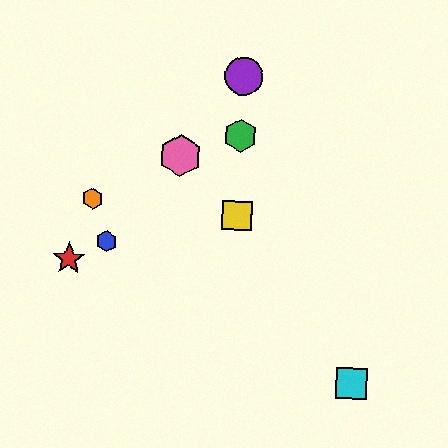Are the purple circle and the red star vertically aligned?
No, the purple circle is at x≈244 and the red star is at x≈69.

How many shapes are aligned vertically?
3 shapes (the green hexagon, the yellow square, the purple circle) are aligned vertically.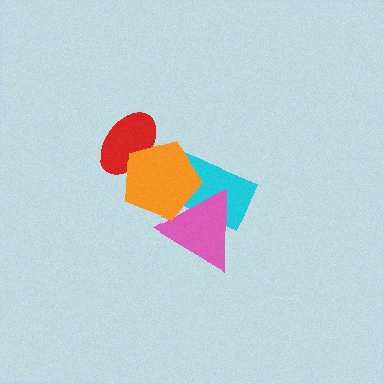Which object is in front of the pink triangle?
The orange pentagon is in front of the pink triangle.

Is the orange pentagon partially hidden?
No, no other shape covers it.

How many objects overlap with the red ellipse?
1 object overlaps with the red ellipse.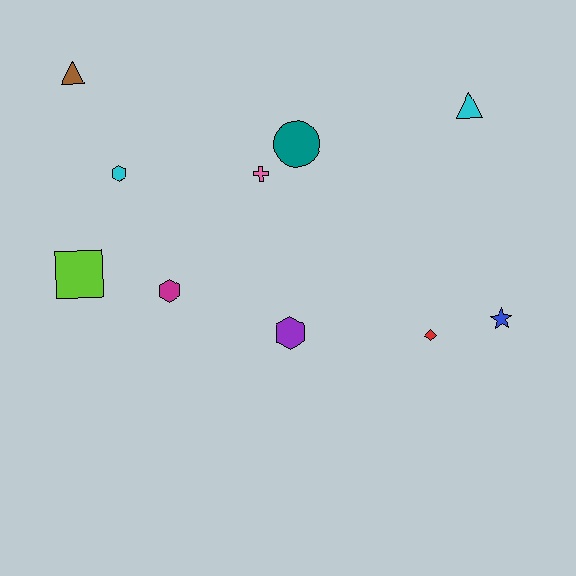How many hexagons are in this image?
There are 3 hexagons.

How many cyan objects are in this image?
There are 2 cyan objects.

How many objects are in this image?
There are 10 objects.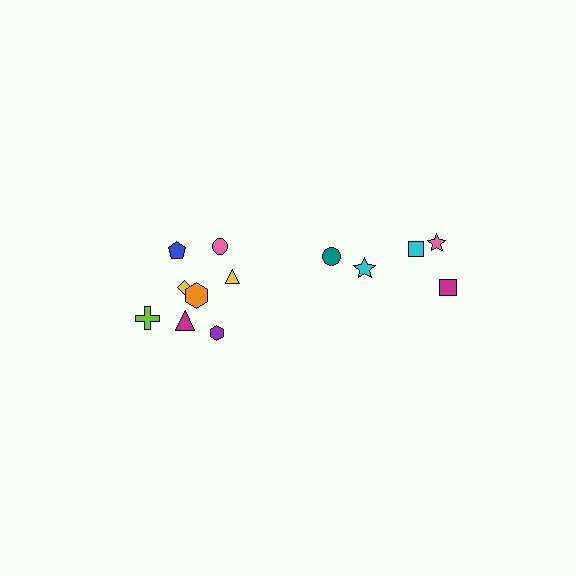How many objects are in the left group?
There are 8 objects.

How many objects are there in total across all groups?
There are 13 objects.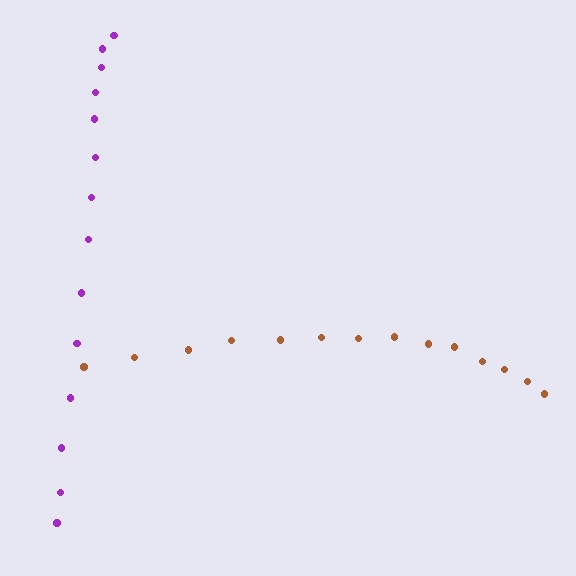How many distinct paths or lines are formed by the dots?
There are 2 distinct paths.